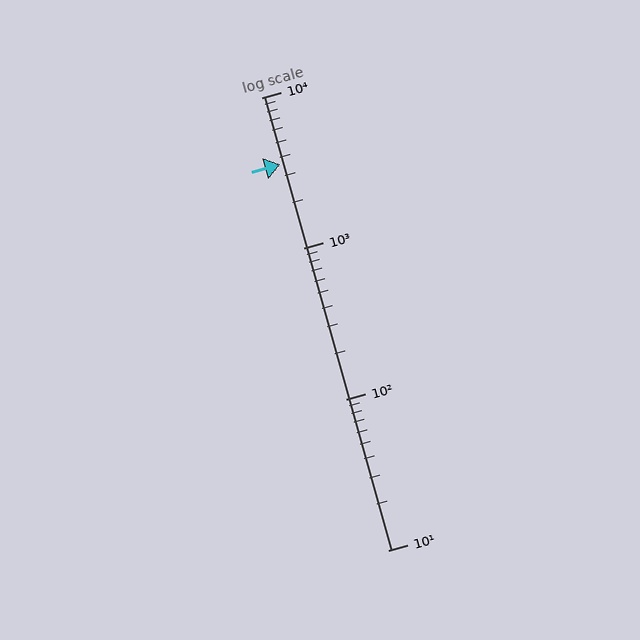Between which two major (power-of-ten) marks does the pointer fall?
The pointer is between 1000 and 10000.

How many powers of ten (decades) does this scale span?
The scale spans 3 decades, from 10 to 10000.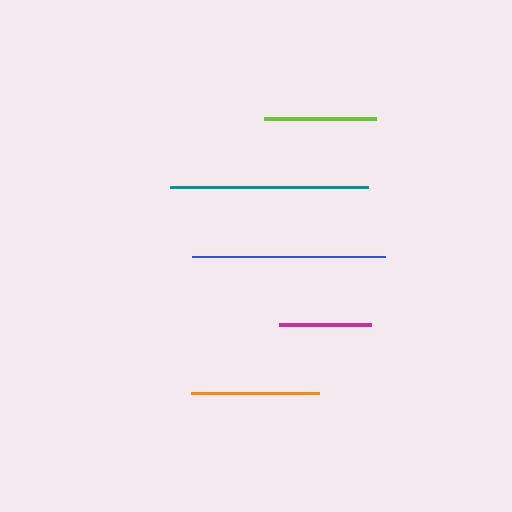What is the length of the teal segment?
The teal segment is approximately 197 pixels long.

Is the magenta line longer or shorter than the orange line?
The orange line is longer than the magenta line.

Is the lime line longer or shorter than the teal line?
The teal line is longer than the lime line.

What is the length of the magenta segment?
The magenta segment is approximately 92 pixels long.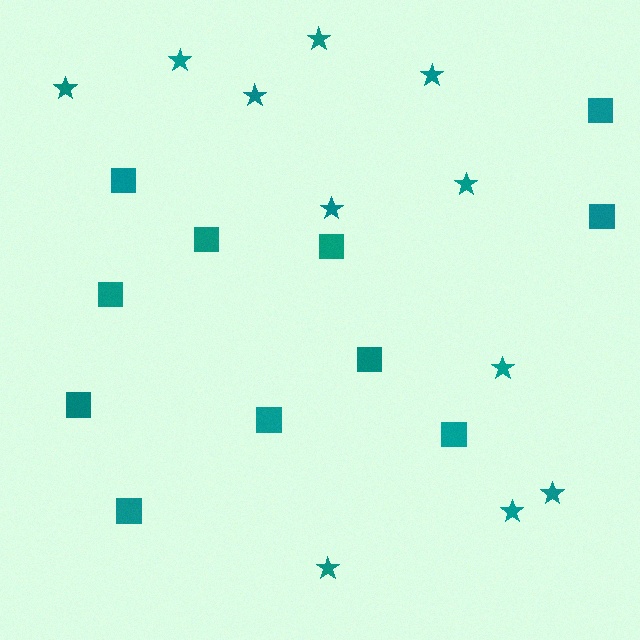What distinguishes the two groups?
There are 2 groups: one group of stars (11) and one group of squares (11).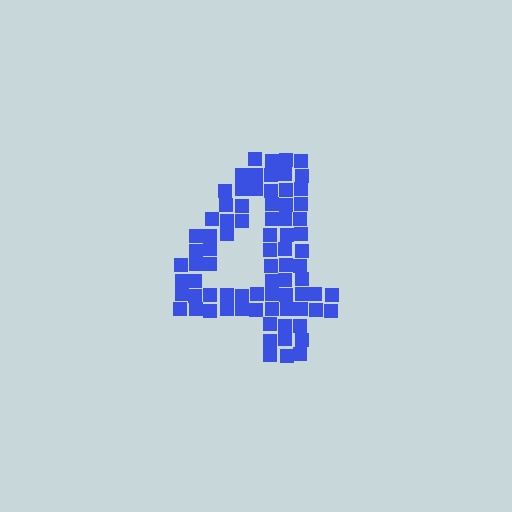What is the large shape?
The large shape is the digit 4.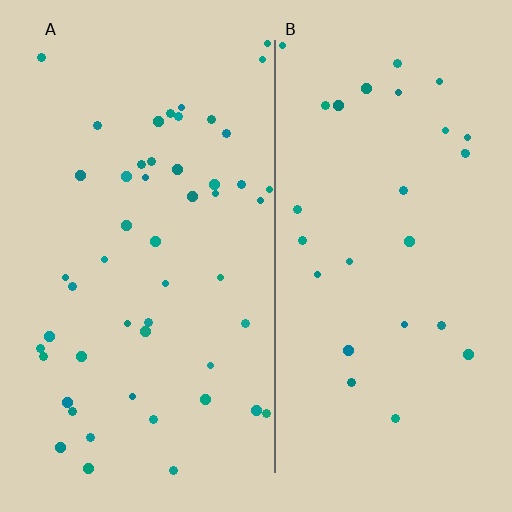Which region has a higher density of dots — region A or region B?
A (the left).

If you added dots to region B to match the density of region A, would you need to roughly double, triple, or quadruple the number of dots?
Approximately double.